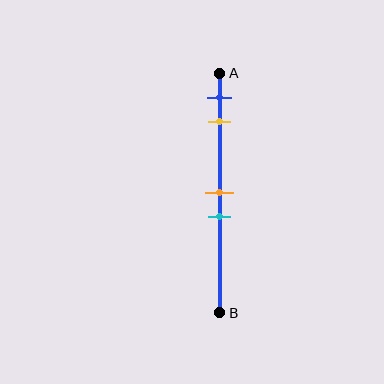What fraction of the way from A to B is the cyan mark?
The cyan mark is approximately 60% (0.6) of the way from A to B.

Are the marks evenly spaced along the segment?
No, the marks are not evenly spaced.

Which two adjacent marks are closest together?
The orange and cyan marks are the closest adjacent pair.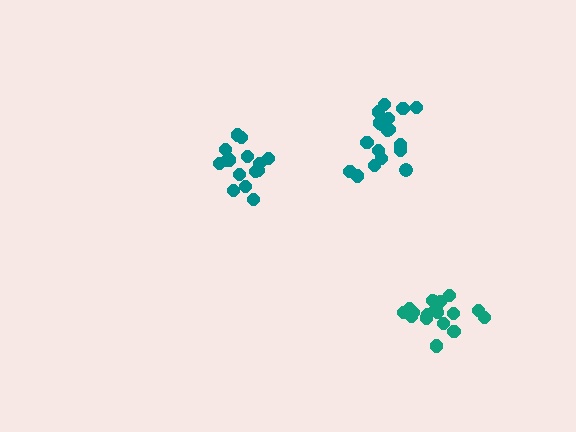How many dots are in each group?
Group 1: 15 dots, Group 2: 18 dots, Group 3: 18 dots (51 total).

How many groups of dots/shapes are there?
There are 3 groups.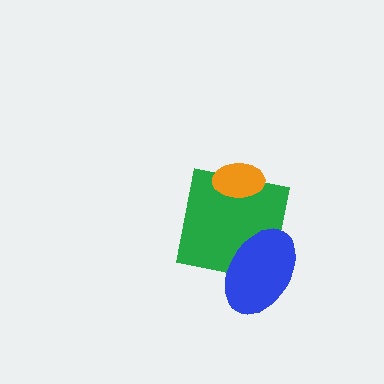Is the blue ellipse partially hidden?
No, no other shape covers it.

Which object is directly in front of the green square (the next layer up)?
The blue ellipse is directly in front of the green square.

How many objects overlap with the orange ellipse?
1 object overlaps with the orange ellipse.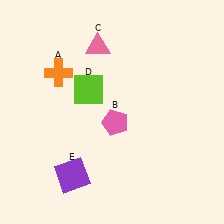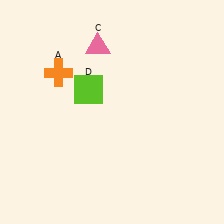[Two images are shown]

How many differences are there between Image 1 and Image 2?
There are 2 differences between the two images.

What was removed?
The purple square (E), the pink pentagon (B) were removed in Image 2.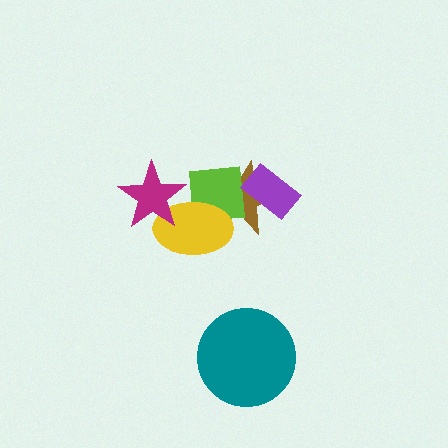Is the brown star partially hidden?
Yes, it is partially covered by another shape.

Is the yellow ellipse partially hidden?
Yes, it is partially covered by another shape.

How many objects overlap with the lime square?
2 objects overlap with the lime square.